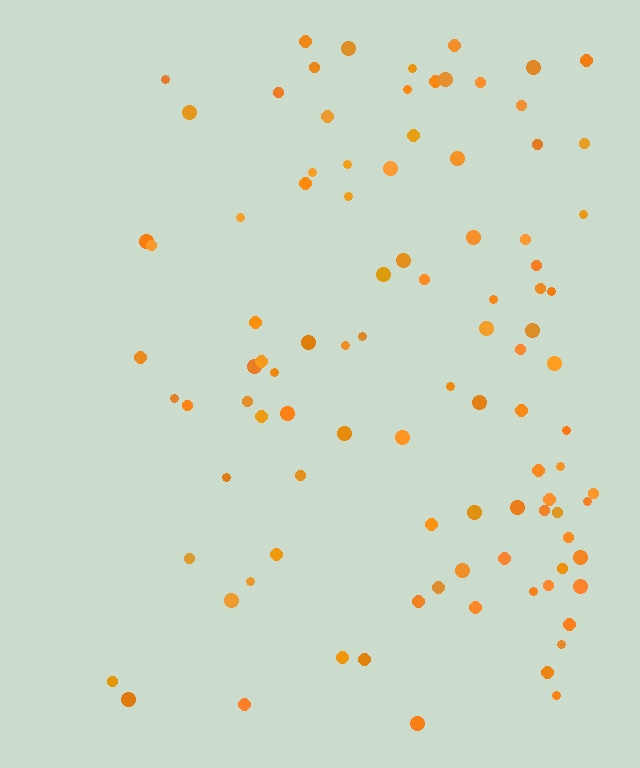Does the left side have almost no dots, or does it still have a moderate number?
Still a moderate number, just noticeably fewer than the right.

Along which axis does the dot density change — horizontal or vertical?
Horizontal.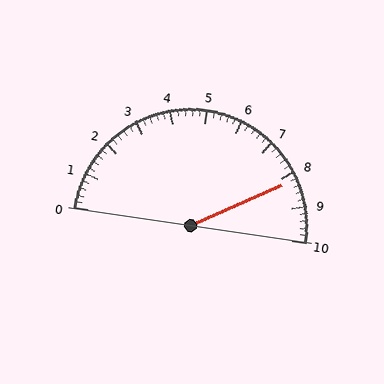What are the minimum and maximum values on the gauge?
The gauge ranges from 0 to 10.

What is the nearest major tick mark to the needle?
The nearest major tick mark is 8.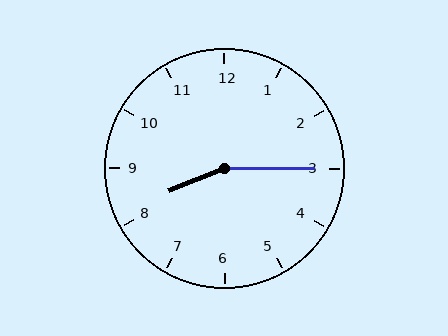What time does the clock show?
8:15.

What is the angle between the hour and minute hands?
Approximately 158 degrees.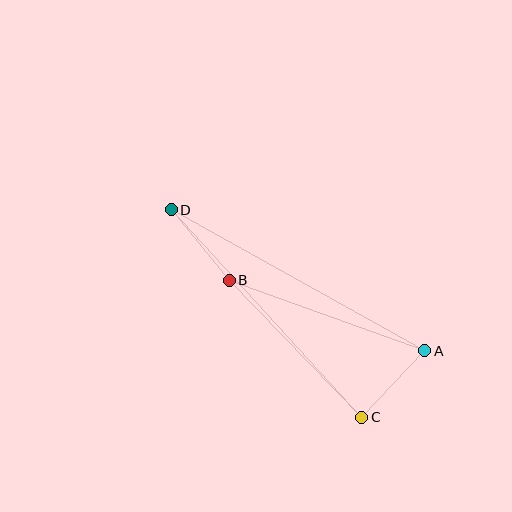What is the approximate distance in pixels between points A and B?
The distance between A and B is approximately 208 pixels.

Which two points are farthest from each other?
Points A and D are farthest from each other.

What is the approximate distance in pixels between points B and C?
The distance between B and C is approximately 191 pixels.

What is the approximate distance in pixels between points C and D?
The distance between C and D is approximately 282 pixels.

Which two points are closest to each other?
Points A and C are closest to each other.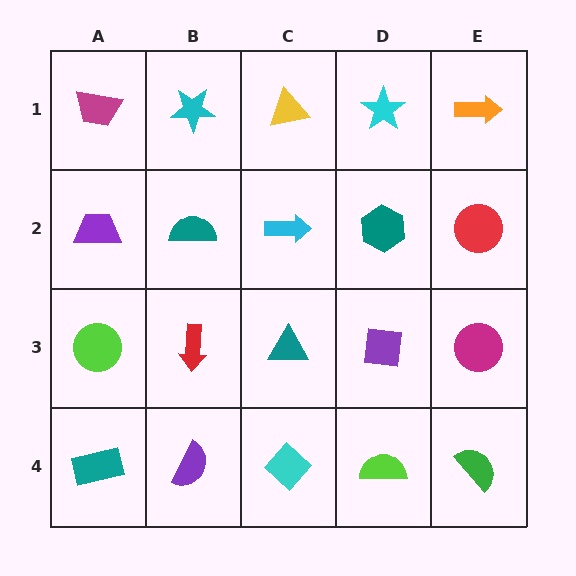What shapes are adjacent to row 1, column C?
A cyan arrow (row 2, column C), a cyan star (row 1, column B), a cyan star (row 1, column D).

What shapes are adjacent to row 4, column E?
A magenta circle (row 3, column E), a lime semicircle (row 4, column D).